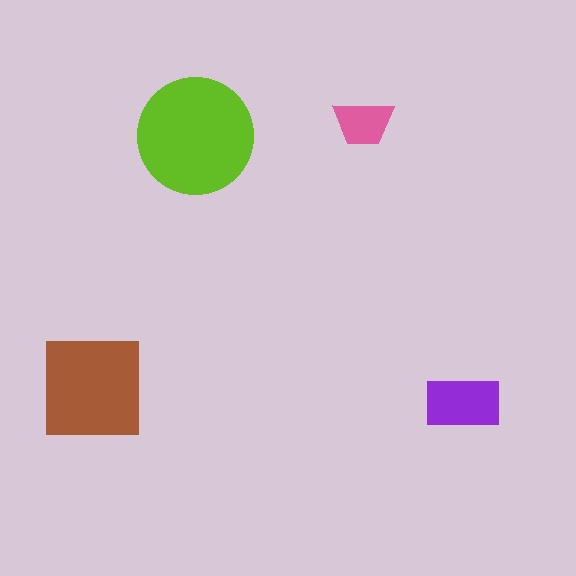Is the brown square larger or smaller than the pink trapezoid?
Larger.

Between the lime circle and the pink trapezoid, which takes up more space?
The lime circle.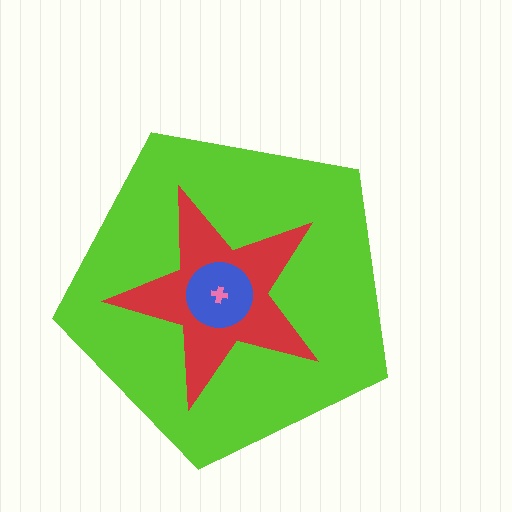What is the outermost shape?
The lime pentagon.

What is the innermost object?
The pink cross.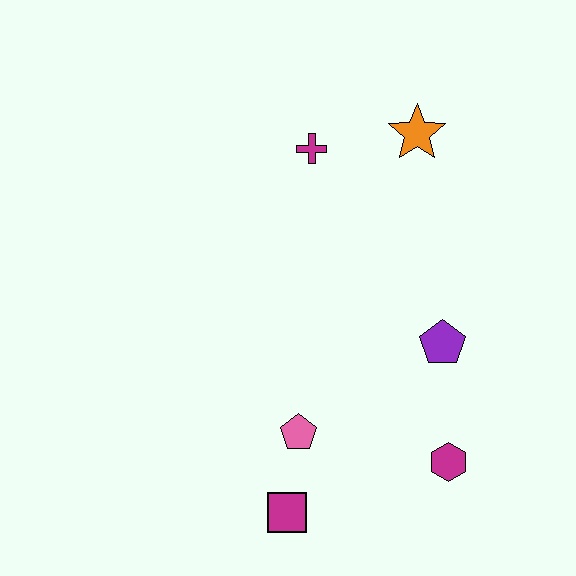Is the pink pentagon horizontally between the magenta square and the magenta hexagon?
Yes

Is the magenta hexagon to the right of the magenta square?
Yes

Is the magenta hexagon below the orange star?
Yes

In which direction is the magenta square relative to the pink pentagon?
The magenta square is below the pink pentagon.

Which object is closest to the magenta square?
The pink pentagon is closest to the magenta square.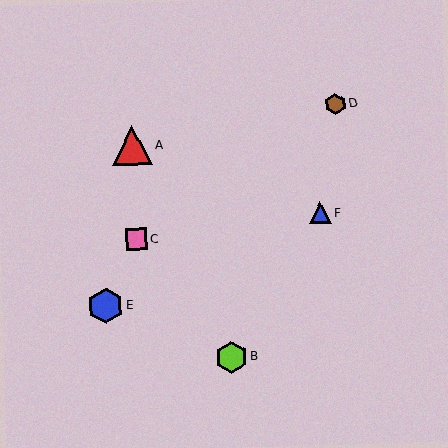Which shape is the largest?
The red triangle (labeled A) is the largest.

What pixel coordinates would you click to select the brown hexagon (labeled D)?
Click at (335, 104) to select the brown hexagon D.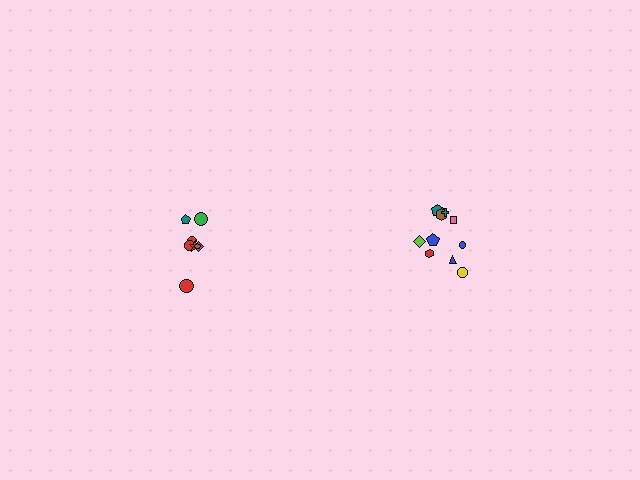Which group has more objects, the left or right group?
The right group.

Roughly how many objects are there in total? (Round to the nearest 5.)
Roughly 20 objects in total.